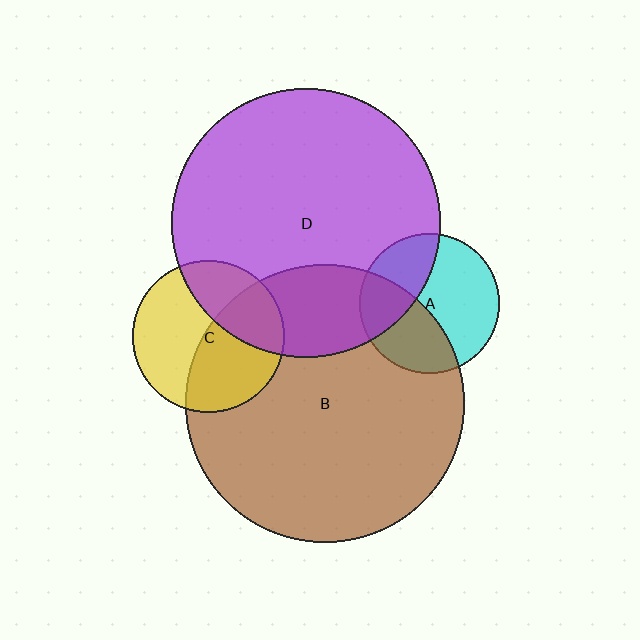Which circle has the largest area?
Circle B (brown).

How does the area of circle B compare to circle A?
Approximately 4.0 times.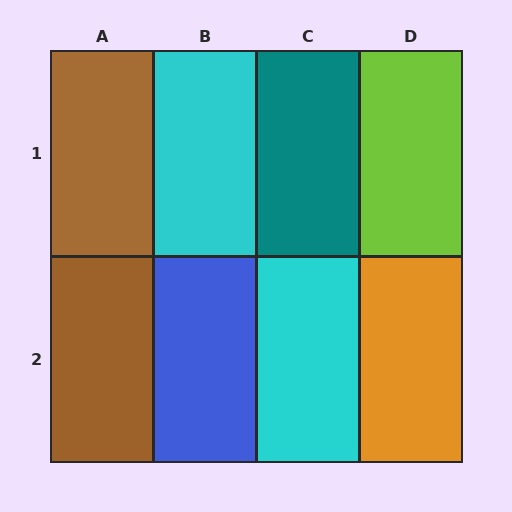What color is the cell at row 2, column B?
Blue.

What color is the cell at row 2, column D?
Orange.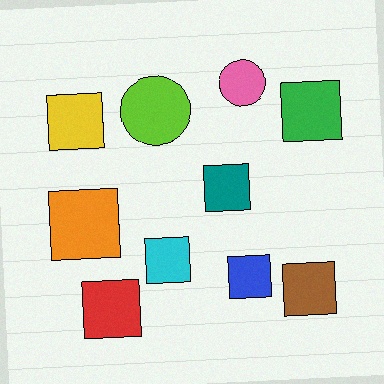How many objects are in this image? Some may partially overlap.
There are 10 objects.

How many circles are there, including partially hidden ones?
There are 2 circles.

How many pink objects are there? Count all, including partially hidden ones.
There is 1 pink object.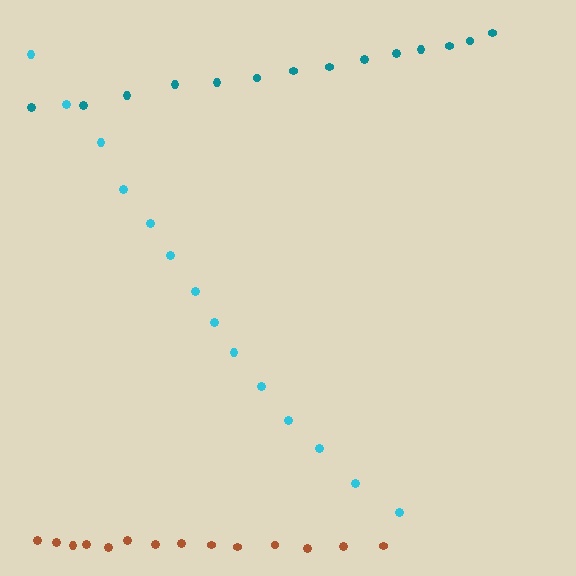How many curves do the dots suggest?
There are 3 distinct paths.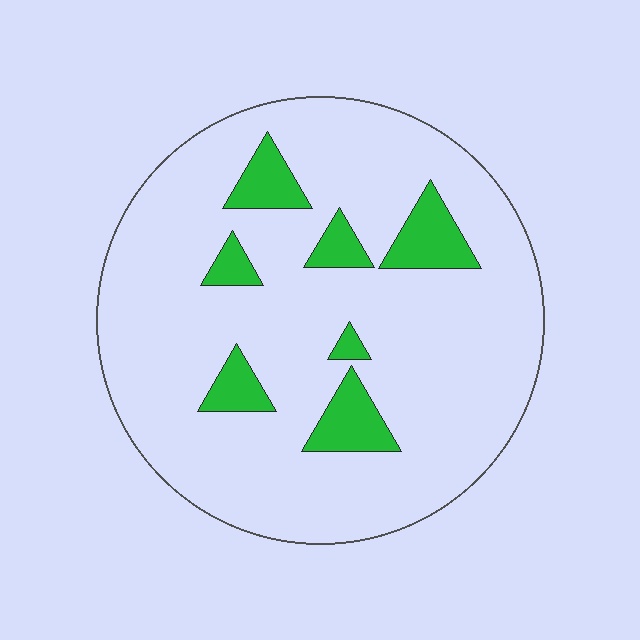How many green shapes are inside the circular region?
7.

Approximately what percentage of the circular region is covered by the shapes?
Approximately 15%.